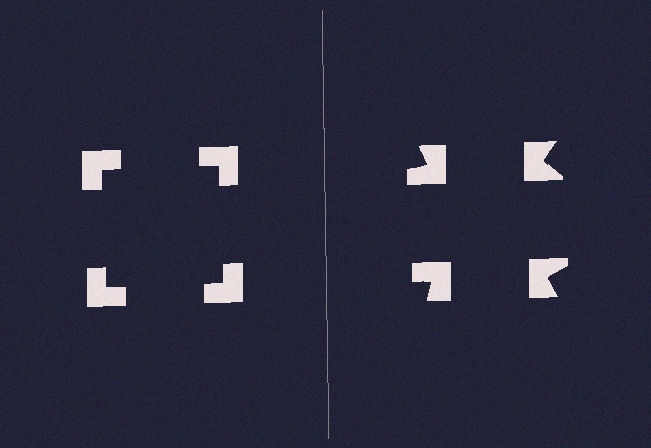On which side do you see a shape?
An illusory square appears on the left side. On the right side the wedge cuts are rotated, so no coherent shape forms.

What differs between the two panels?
The notched squares are positioned identically on both sides; only the wedge orientations differ. On the left they align to a square; on the right they are misaligned.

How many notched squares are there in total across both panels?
8 — 4 on each side.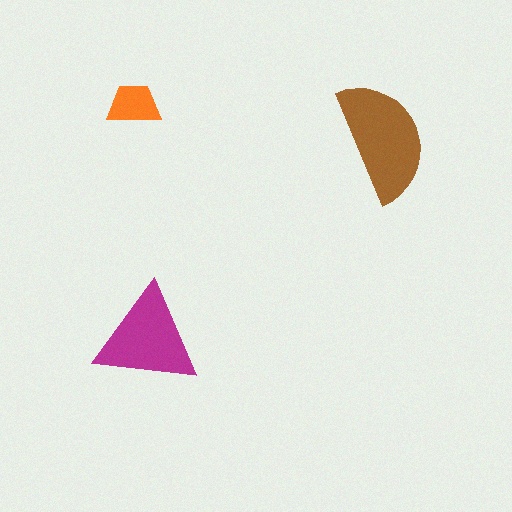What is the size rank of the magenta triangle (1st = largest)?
2nd.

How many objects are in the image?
There are 3 objects in the image.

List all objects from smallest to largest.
The orange trapezoid, the magenta triangle, the brown semicircle.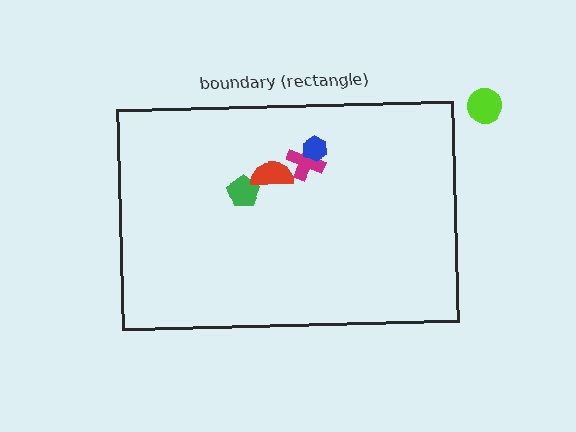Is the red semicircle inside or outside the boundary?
Inside.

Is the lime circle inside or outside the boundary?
Outside.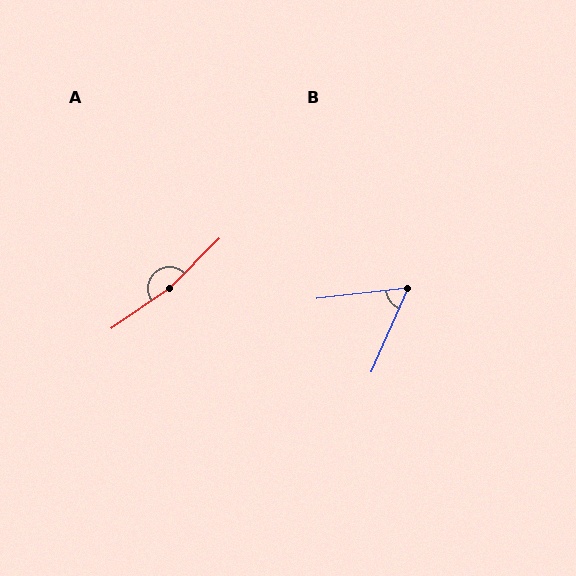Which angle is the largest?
A, at approximately 169 degrees.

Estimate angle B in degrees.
Approximately 60 degrees.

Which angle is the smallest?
B, at approximately 60 degrees.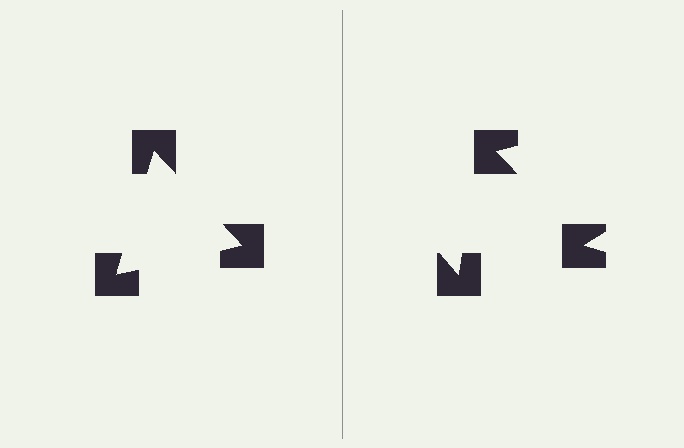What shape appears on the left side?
An illusory triangle.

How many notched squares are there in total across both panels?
6 — 3 on each side.